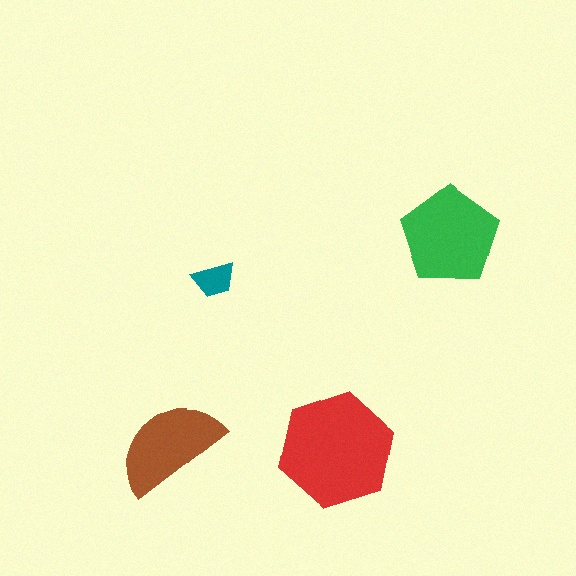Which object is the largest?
The red hexagon.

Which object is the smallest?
The teal trapezoid.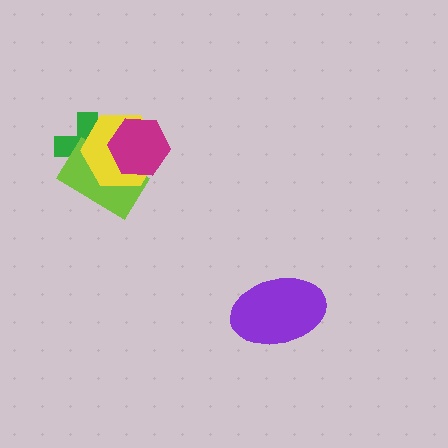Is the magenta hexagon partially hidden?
No, no other shape covers it.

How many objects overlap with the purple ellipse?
0 objects overlap with the purple ellipse.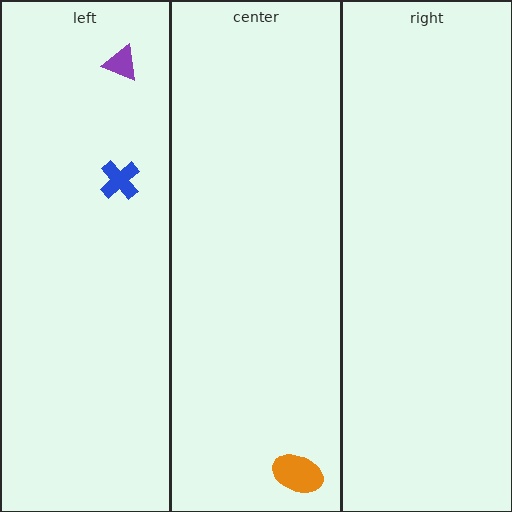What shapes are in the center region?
The orange ellipse.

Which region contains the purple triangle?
The left region.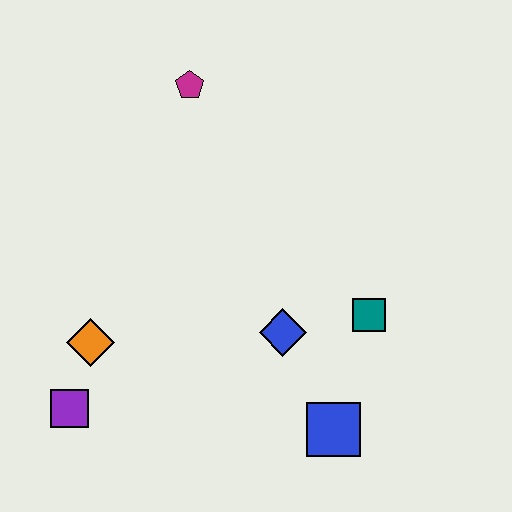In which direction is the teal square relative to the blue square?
The teal square is above the blue square.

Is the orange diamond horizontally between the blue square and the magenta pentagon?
No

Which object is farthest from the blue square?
The magenta pentagon is farthest from the blue square.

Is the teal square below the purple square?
No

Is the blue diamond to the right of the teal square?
No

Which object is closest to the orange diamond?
The purple square is closest to the orange diamond.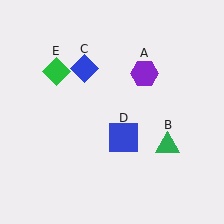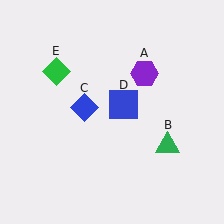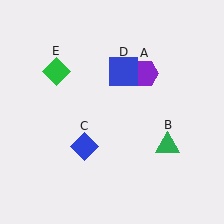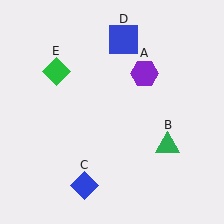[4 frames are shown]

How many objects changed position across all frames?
2 objects changed position: blue diamond (object C), blue square (object D).